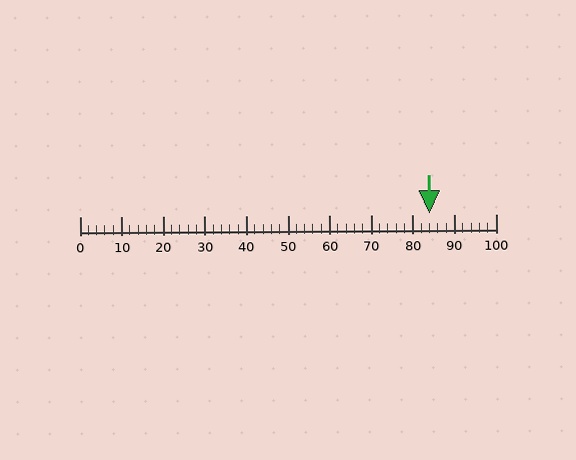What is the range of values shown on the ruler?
The ruler shows values from 0 to 100.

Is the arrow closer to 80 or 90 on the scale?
The arrow is closer to 80.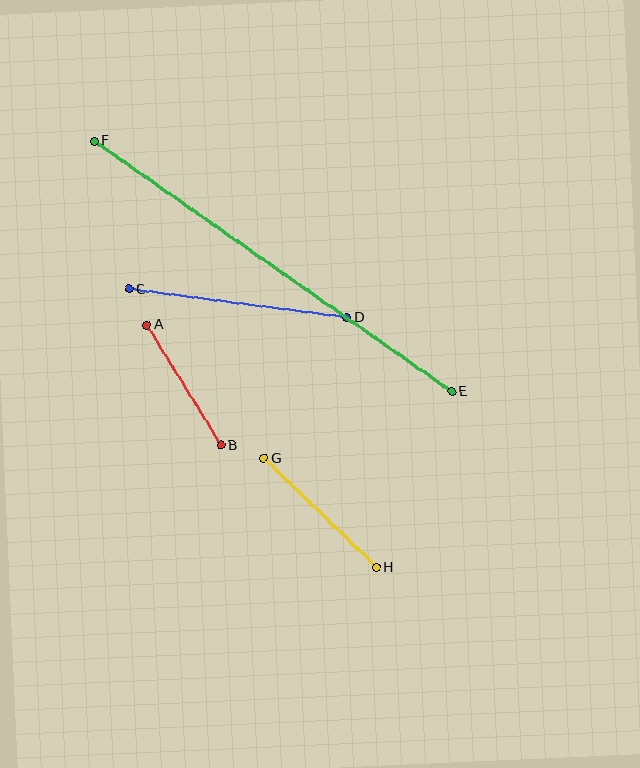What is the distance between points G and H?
The distance is approximately 157 pixels.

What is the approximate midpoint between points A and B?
The midpoint is at approximately (184, 385) pixels.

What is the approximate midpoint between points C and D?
The midpoint is at approximately (238, 303) pixels.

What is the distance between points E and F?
The distance is approximately 436 pixels.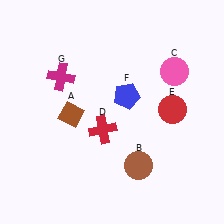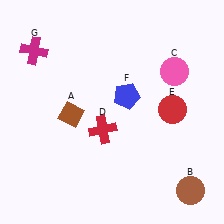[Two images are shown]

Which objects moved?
The objects that moved are: the brown circle (B), the magenta cross (G).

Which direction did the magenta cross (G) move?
The magenta cross (G) moved left.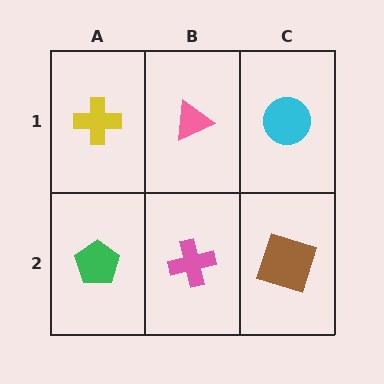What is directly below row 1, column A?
A green pentagon.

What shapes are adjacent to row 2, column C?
A cyan circle (row 1, column C), a pink cross (row 2, column B).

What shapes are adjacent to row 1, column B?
A pink cross (row 2, column B), a yellow cross (row 1, column A), a cyan circle (row 1, column C).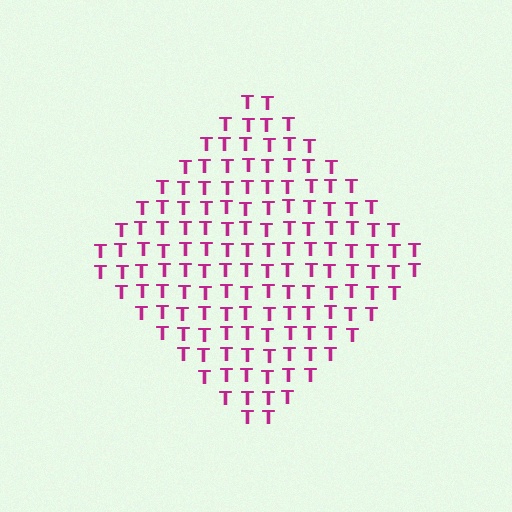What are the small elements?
The small elements are letter T's.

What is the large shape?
The large shape is a diamond.